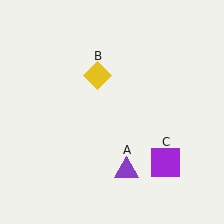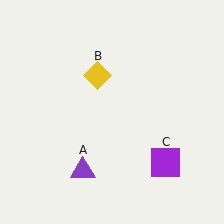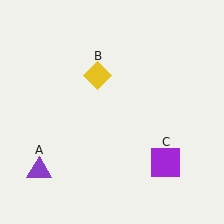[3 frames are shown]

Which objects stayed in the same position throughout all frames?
Yellow diamond (object B) and purple square (object C) remained stationary.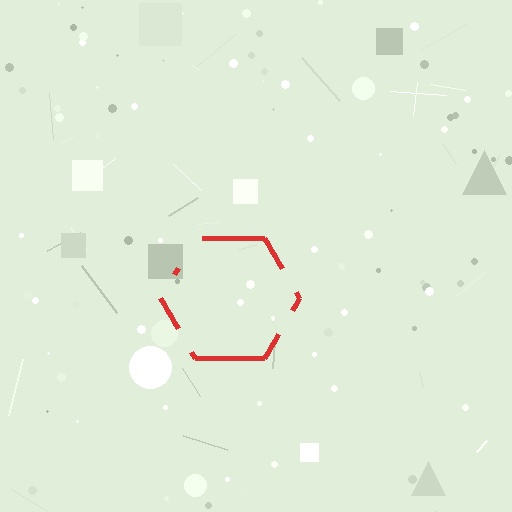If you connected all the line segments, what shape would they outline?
They would outline a hexagon.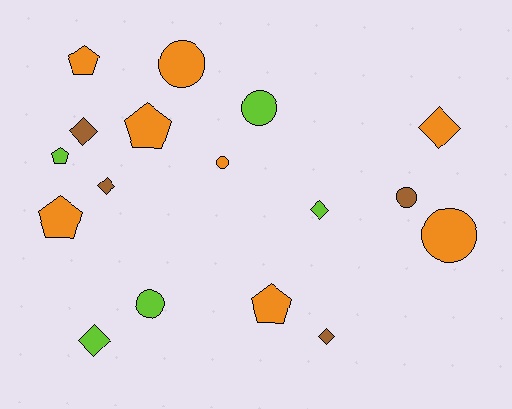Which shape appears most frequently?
Circle, with 6 objects.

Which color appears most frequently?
Orange, with 8 objects.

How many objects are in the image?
There are 17 objects.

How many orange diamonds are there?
There is 1 orange diamond.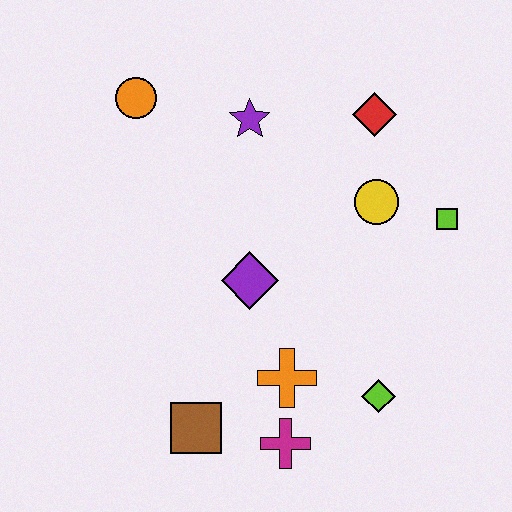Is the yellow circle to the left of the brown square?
No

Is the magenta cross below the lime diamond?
Yes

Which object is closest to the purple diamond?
The orange cross is closest to the purple diamond.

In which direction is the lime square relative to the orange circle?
The lime square is to the right of the orange circle.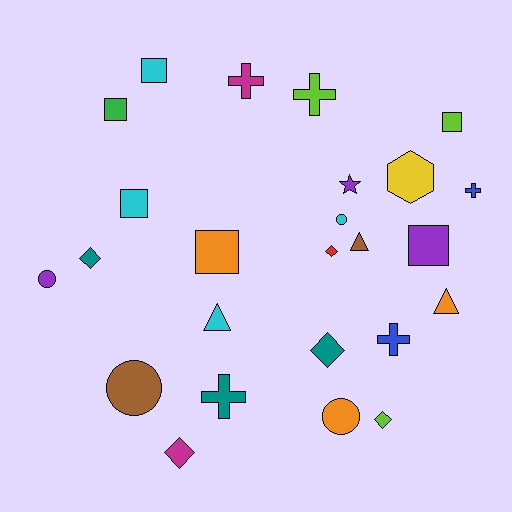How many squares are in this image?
There are 6 squares.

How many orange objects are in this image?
There are 3 orange objects.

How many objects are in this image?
There are 25 objects.